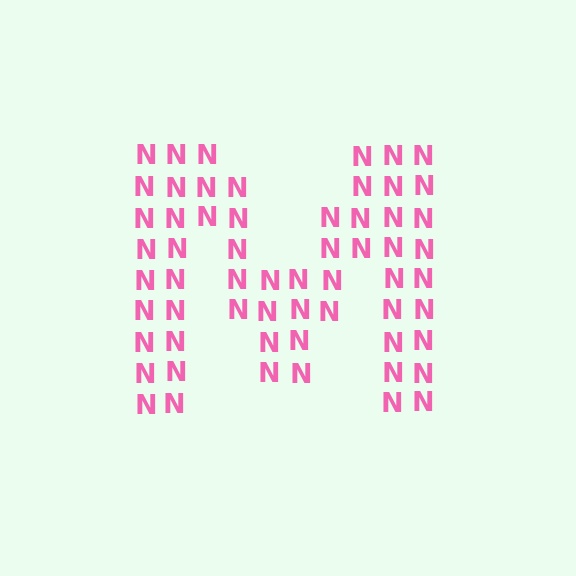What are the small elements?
The small elements are letter N's.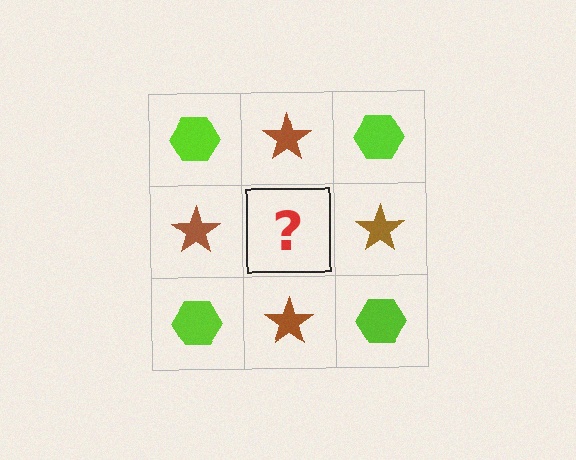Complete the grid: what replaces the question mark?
The question mark should be replaced with a lime hexagon.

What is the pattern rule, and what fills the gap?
The rule is that it alternates lime hexagon and brown star in a checkerboard pattern. The gap should be filled with a lime hexagon.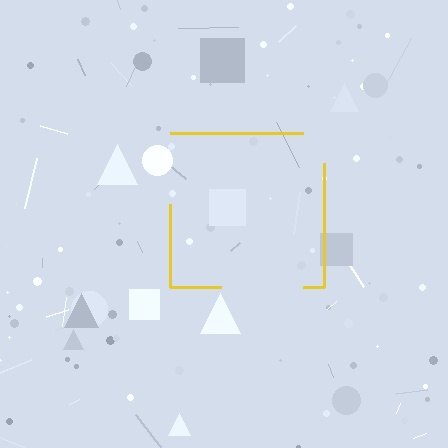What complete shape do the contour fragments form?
The contour fragments form a square.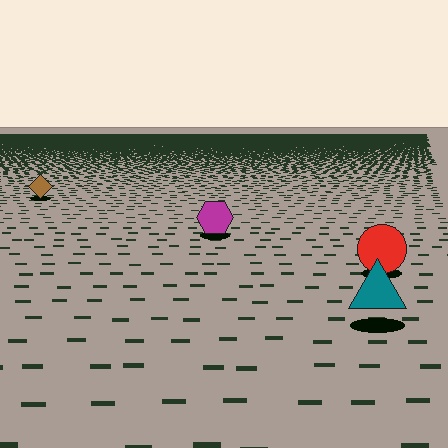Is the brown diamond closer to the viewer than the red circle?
No. The red circle is closer — you can tell from the texture gradient: the ground texture is coarser near it.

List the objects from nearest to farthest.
From nearest to farthest: the teal triangle, the red circle, the magenta hexagon, the brown diamond.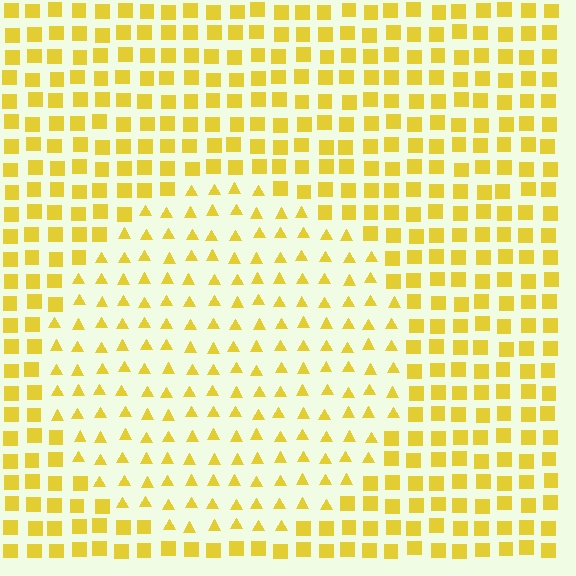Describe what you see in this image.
The image is filled with small yellow elements arranged in a uniform grid. A circle-shaped region contains triangles, while the surrounding area contains squares. The boundary is defined purely by the change in element shape.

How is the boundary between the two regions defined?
The boundary is defined by a change in element shape: triangles inside vs. squares outside. All elements share the same color and spacing.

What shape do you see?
I see a circle.